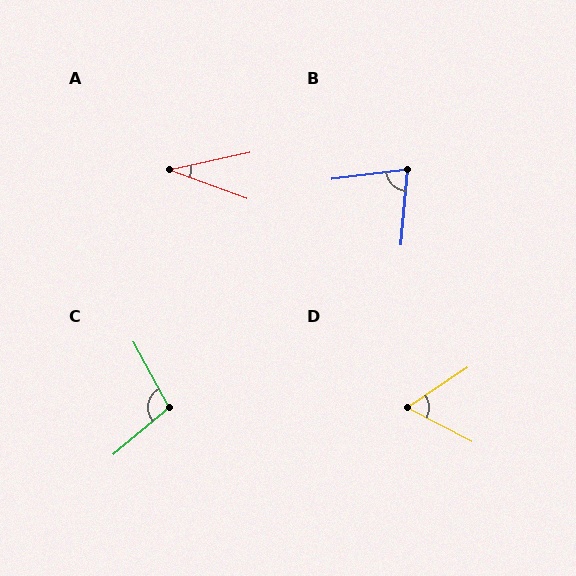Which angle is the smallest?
A, at approximately 32 degrees.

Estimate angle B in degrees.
Approximately 78 degrees.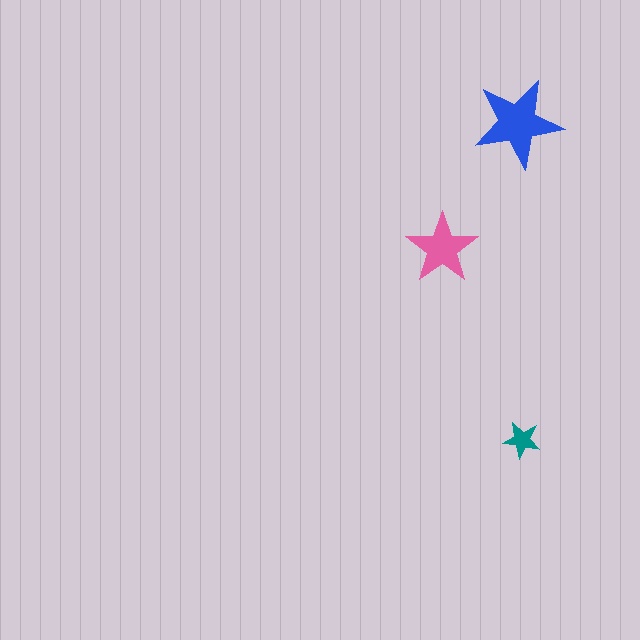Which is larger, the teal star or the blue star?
The blue one.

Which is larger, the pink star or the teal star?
The pink one.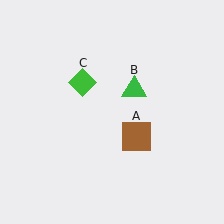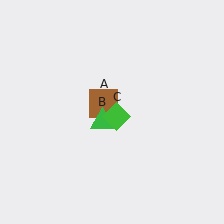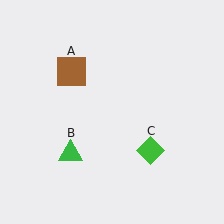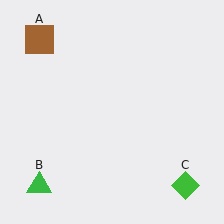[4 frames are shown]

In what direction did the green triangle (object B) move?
The green triangle (object B) moved down and to the left.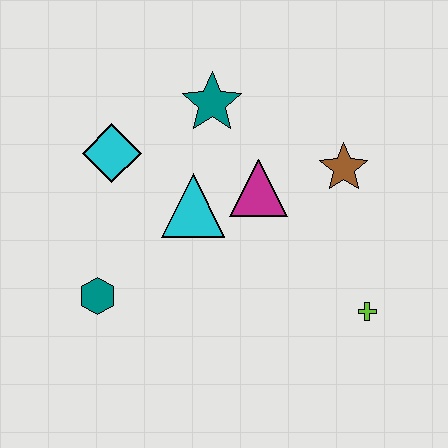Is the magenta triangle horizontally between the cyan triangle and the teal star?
No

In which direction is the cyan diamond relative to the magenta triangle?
The cyan diamond is to the left of the magenta triangle.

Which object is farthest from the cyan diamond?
The lime cross is farthest from the cyan diamond.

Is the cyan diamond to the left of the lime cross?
Yes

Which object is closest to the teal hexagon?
The cyan triangle is closest to the teal hexagon.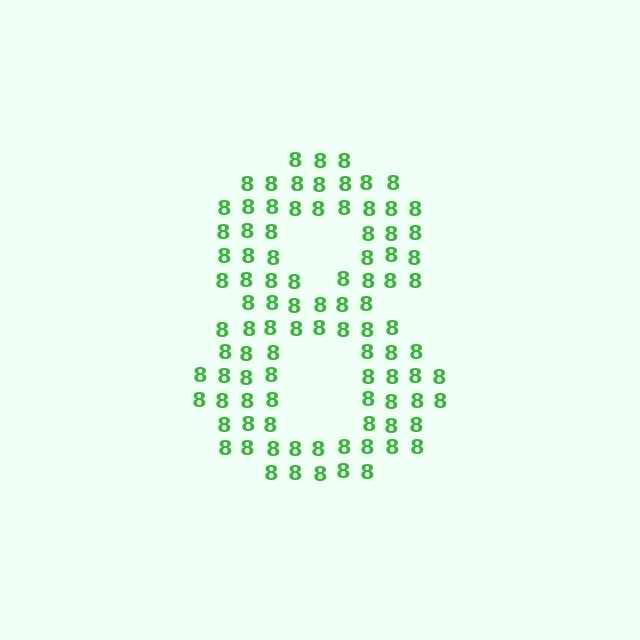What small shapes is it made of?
It is made of small digit 8's.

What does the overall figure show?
The overall figure shows the digit 8.